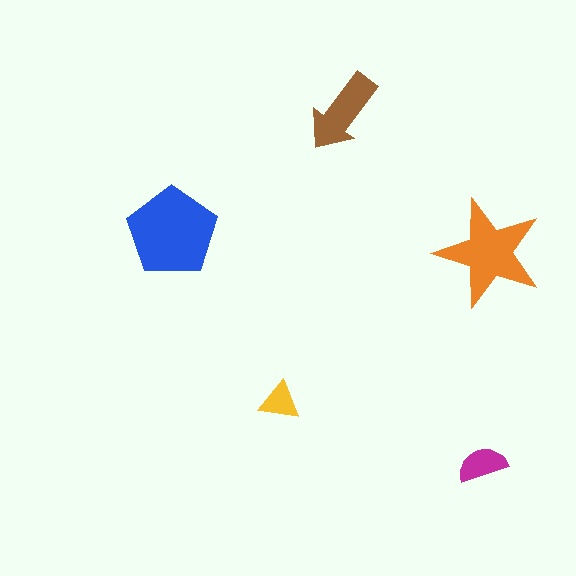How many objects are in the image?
There are 5 objects in the image.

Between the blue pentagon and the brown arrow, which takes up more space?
The blue pentagon.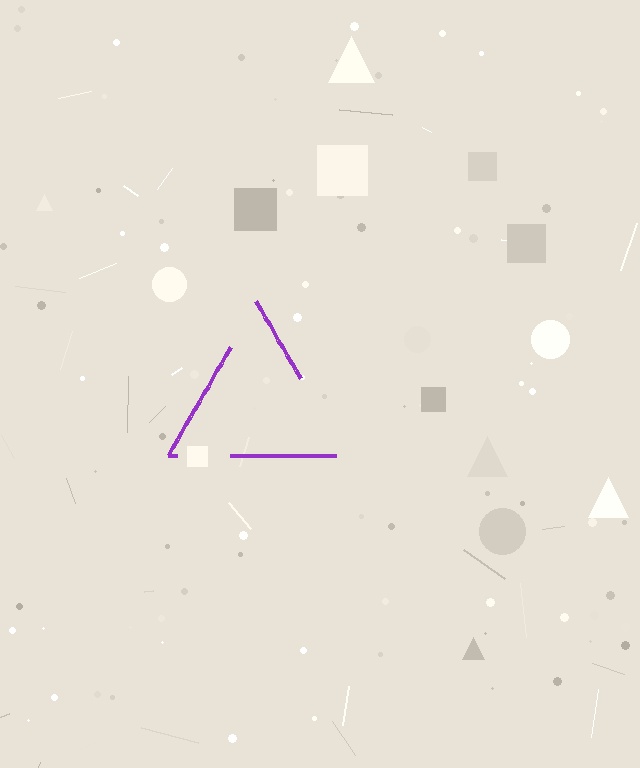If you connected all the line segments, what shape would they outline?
They would outline a triangle.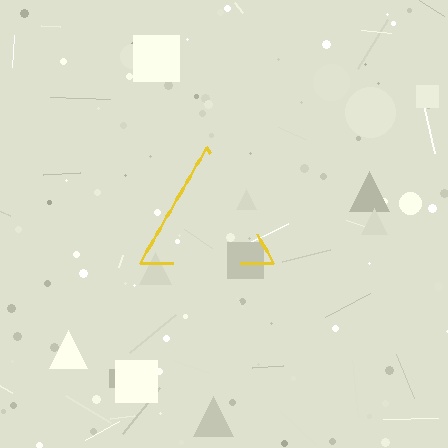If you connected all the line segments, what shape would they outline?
They would outline a triangle.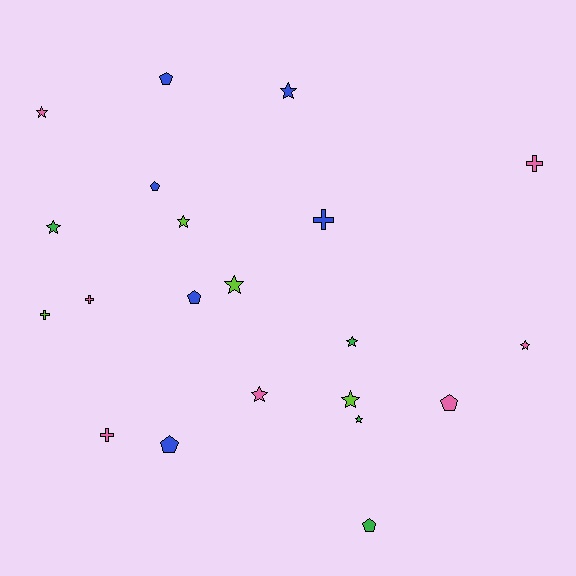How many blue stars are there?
There is 1 blue star.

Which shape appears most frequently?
Star, with 10 objects.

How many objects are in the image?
There are 21 objects.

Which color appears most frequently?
Pink, with 7 objects.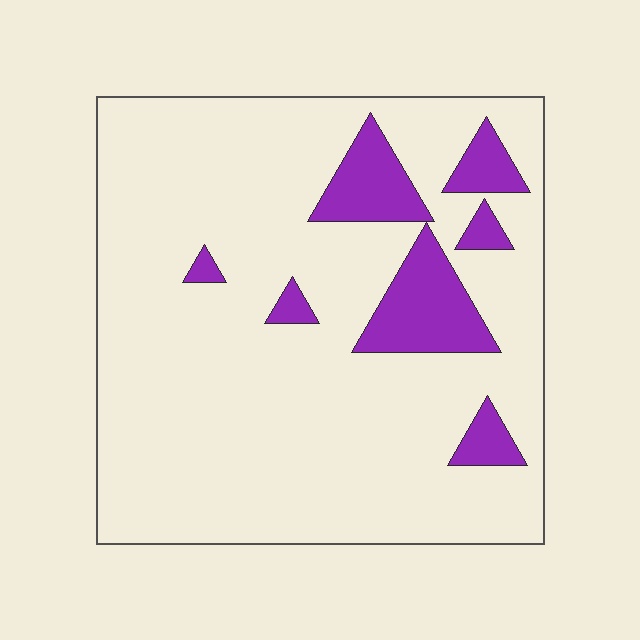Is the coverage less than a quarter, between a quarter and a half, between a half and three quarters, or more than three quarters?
Less than a quarter.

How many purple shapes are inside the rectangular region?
7.